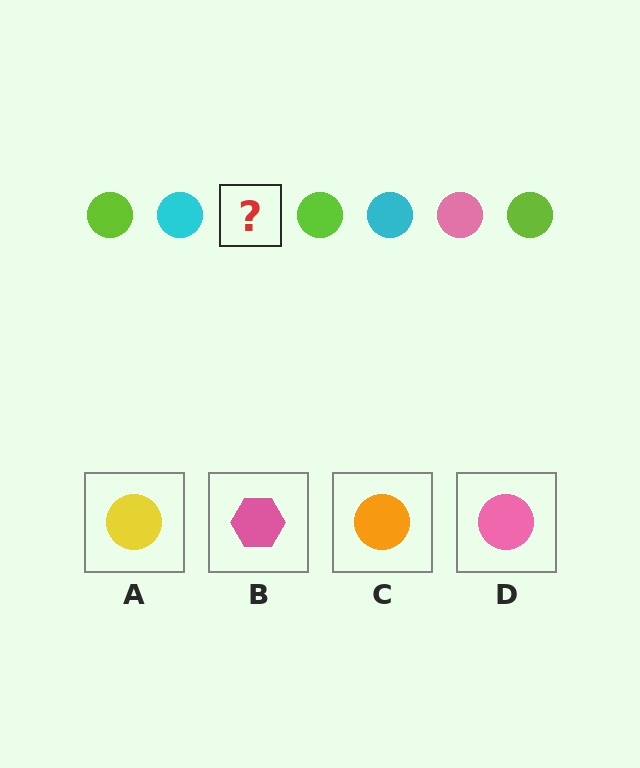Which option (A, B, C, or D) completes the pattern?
D.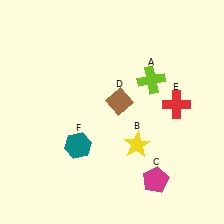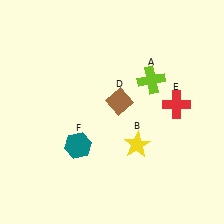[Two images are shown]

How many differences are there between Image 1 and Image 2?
There is 1 difference between the two images.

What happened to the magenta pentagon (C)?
The magenta pentagon (C) was removed in Image 2. It was in the bottom-right area of Image 1.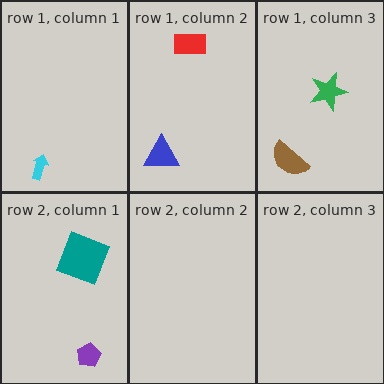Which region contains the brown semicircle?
The row 1, column 3 region.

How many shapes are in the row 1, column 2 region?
2.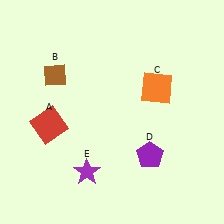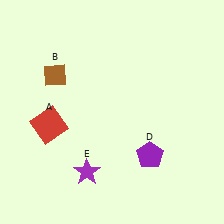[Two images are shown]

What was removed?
The orange square (C) was removed in Image 2.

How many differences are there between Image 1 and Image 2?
There is 1 difference between the two images.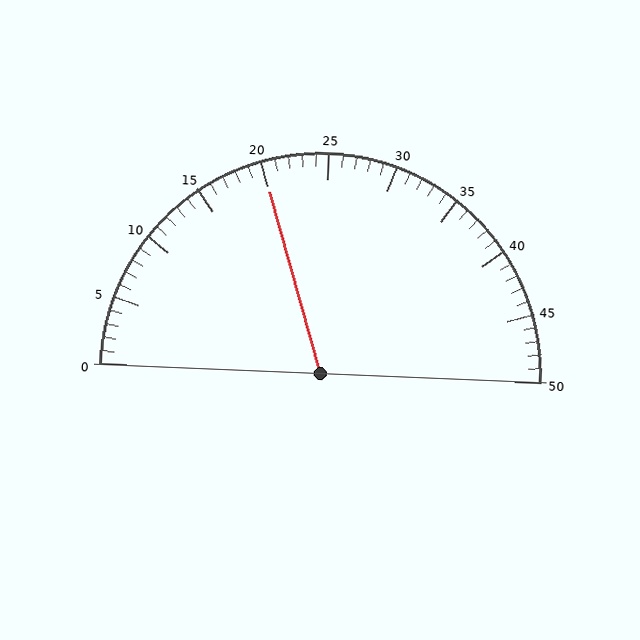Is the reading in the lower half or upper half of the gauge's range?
The reading is in the lower half of the range (0 to 50).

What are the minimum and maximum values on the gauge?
The gauge ranges from 0 to 50.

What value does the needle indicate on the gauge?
The needle indicates approximately 20.